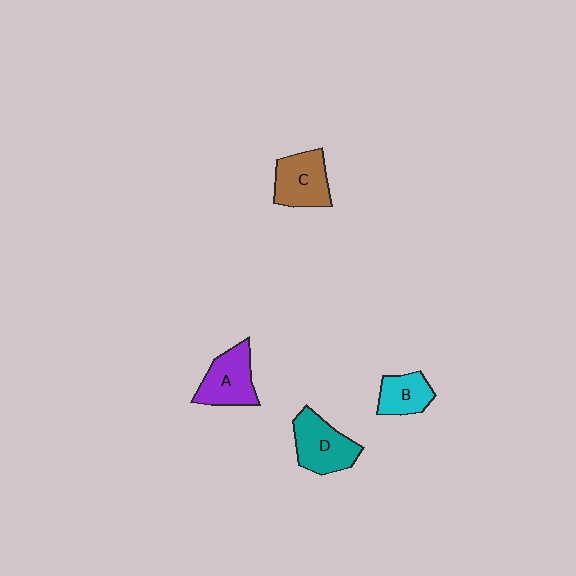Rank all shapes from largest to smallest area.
From largest to smallest: D (teal), C (brown), A (purple), B (cyan).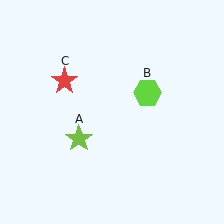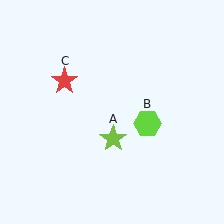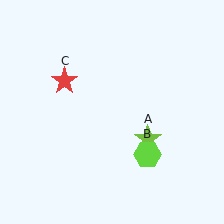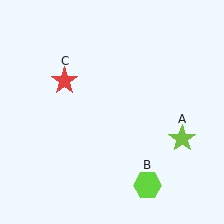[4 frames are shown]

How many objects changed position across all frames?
2 objects changed position: lime star (object A), lime hexagon (object B).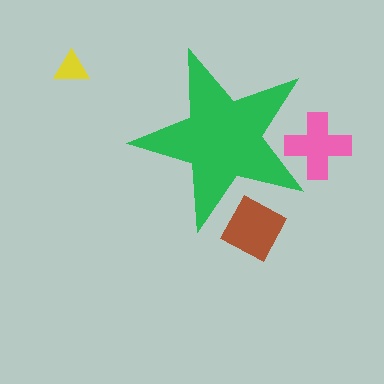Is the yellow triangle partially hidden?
No, the yellow triangle is fully visible.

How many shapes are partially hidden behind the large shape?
2 shapes are partially hidden.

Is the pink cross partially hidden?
Yes, the pink cross is partially hidden behind the green star.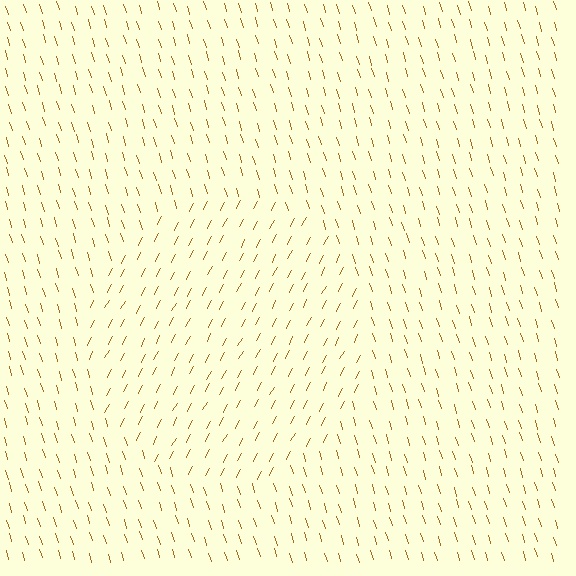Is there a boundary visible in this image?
Yes, there is a texture boundary formed by a change in line orientation.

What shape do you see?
I see a circle.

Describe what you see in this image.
The image is filled with small brown line segments. A circle region in the image has lines oriented differently from the surrounding lines, creating a visible texture boundary.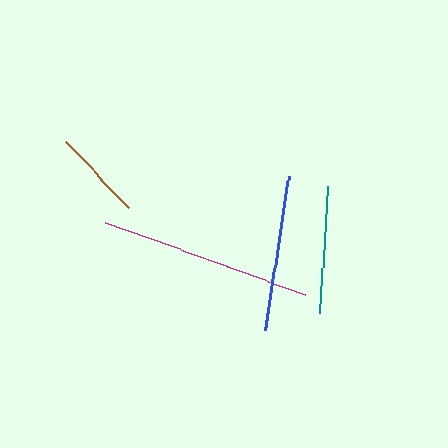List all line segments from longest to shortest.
From longest to shortest: magenta, blue, teal, brown.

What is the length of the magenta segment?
The magenta segment is approximately 213 pixels long.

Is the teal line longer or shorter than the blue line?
The blue line is longer than the teal line.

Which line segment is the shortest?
The brown line is the shortest at approximately 91 pixels.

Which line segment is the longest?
The magenta line is the longest at approximately 213 pixels.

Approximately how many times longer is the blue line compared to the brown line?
The blue line is approximately 1.7 times the length of the brown line.